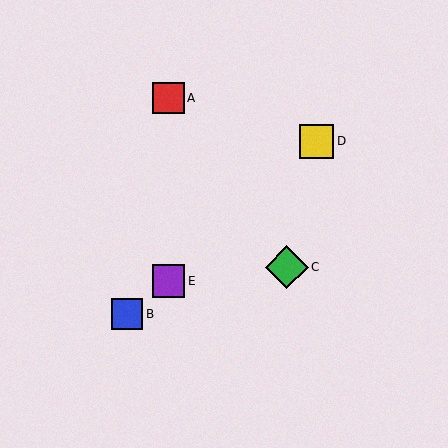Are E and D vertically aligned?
No, E is at x≈168 and D is at x≈317.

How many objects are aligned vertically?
2 objects (A, E) are aligned vertically.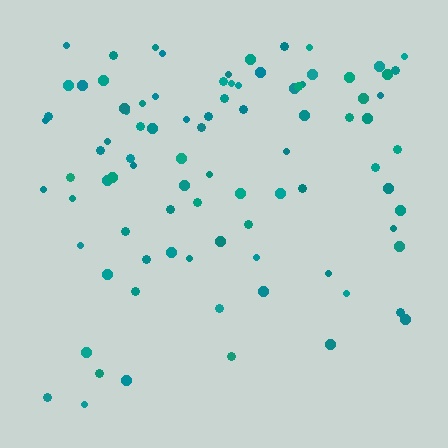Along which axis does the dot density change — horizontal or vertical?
Vertical.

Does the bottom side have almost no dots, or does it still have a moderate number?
Still a moderate number, just noticeably fewer than the top.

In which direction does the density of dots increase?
From bottom to top, with the top side densest.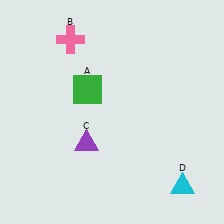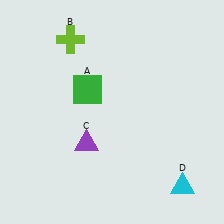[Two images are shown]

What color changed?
The cross (B) changed from pink in Image 1 to lime in Image 2.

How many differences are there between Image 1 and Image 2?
There is 1 difference between the two images.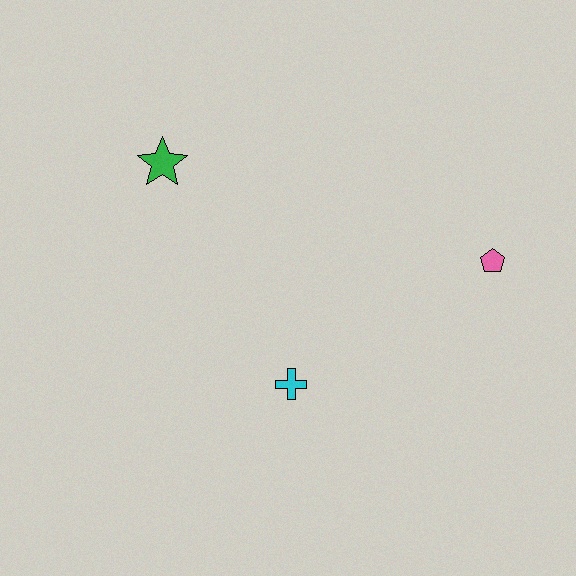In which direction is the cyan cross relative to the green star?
The cyan cross is below the green star.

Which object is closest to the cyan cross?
The pink pentagon is closest to the cyan cross.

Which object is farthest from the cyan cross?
The green star is farthest from the cyan cross.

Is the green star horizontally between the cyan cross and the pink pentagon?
No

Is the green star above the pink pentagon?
Yes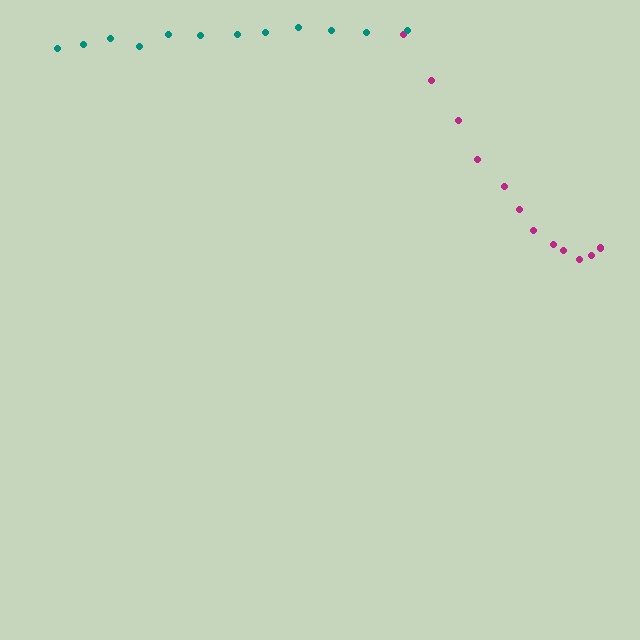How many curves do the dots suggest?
There are 2 distinct paths.